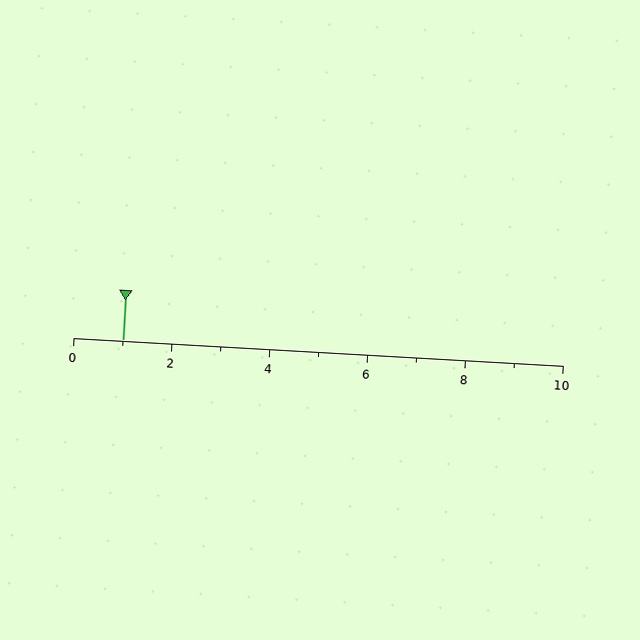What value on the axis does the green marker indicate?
The marker indicates approximately 1.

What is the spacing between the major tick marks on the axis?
The major ticks are spaced 2 apart.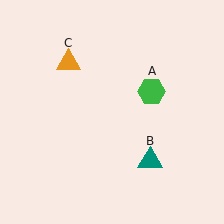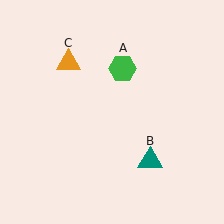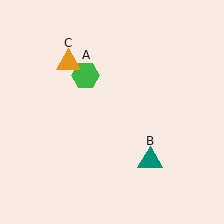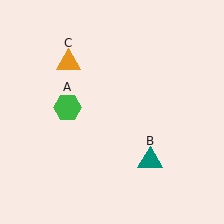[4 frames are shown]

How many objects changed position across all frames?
1 object changed position: green hexagon (object A).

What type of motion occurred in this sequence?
The green hexagon (object A) rotated counterclockwise around the center of the scene.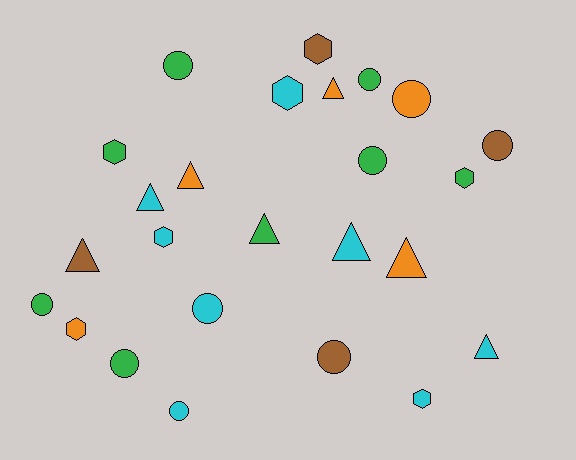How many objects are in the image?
There are 25 objects.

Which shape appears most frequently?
Circle, with 10 objects.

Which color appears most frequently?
Green, with 8 objects.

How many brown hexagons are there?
There is 1 brown hexagon.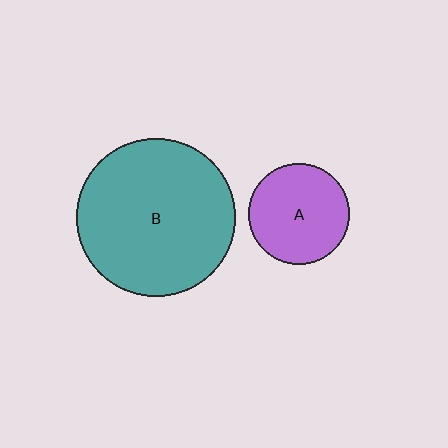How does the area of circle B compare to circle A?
Approximately 2.5 times.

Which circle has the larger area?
Circle B (teal).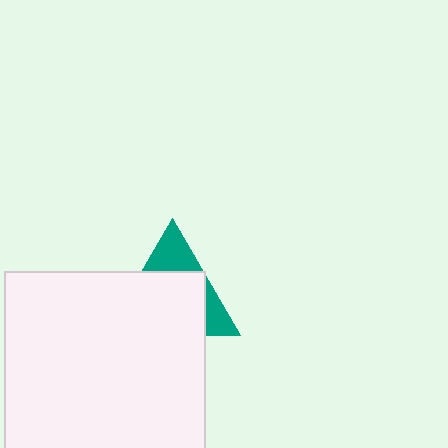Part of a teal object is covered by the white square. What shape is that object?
It is a triangle.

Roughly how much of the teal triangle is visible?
A small part of it is visible (roughly 34%).